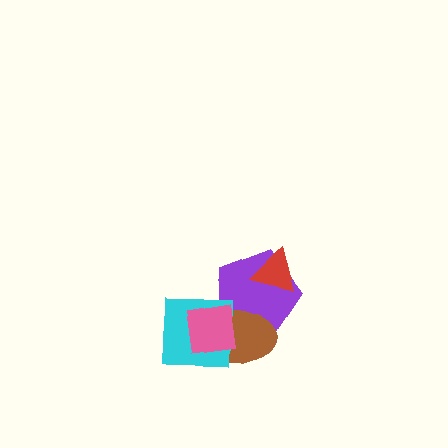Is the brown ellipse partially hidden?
Yes, it is partially covered by another shape.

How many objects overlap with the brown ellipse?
3 objects overlap with the brown ellipse.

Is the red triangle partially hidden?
No, no other shape covers it.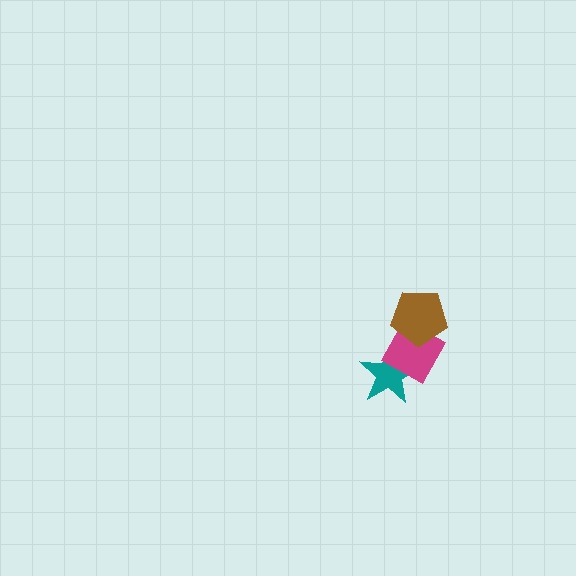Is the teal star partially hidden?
Yes, it is partially covered by another shape.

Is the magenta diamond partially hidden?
Yes, it is partially covered by another shape.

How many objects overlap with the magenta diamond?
2 objects overlap with the magenta diamond.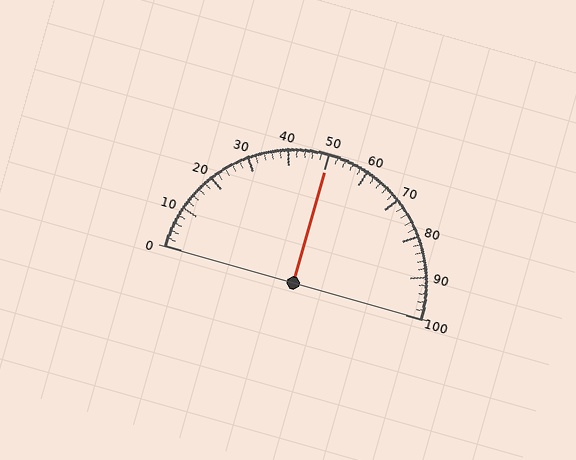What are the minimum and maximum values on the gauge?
The gauge ranges from 0 to 100.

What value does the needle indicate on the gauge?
The needle indicates approximately 50.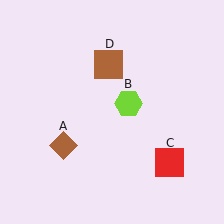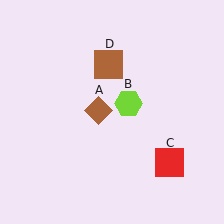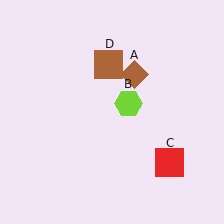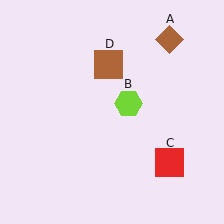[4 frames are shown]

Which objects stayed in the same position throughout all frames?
Lime hexagon (object B) and red square (object C) and brown square (object D) remained stationary.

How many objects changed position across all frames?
1 object changed position: brown diamond (object A).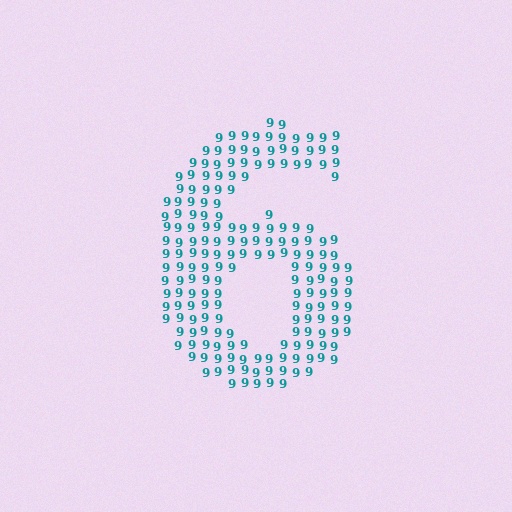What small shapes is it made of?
It is made of small digit 9's.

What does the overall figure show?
The overall figure shows the digit 6.